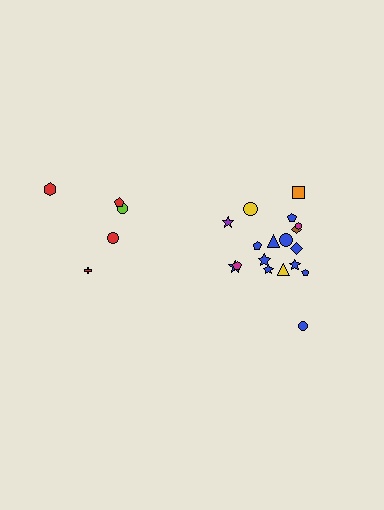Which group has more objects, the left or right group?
The right group.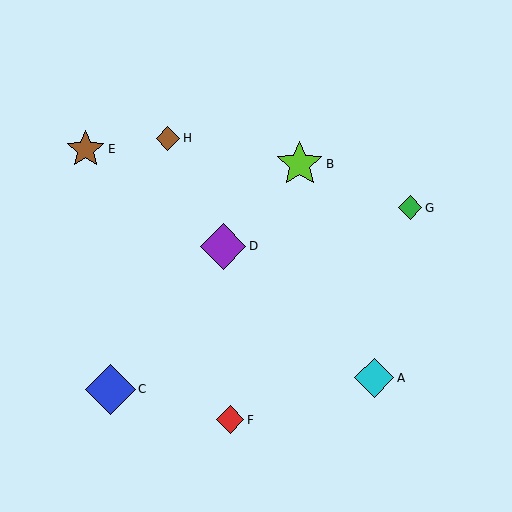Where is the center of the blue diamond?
The center of the blue diamond is at (111, 389).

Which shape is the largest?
The blue diamond (labeled C) is the largest.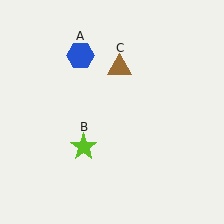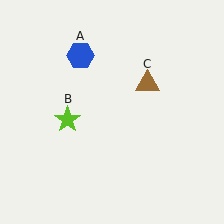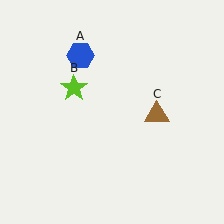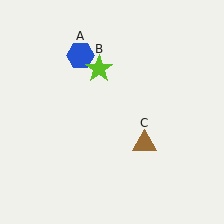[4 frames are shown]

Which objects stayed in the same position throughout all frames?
Blue hexagon (object A) remained stationary.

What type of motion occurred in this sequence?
The lime star (object B), brown triangle (object C) rotated clockwise around the center of the scene.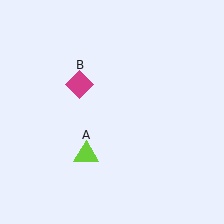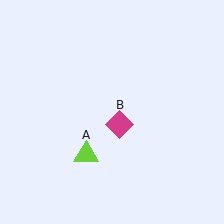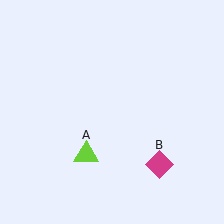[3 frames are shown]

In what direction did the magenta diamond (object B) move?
The magenta diamond (object B) moved down and to the right.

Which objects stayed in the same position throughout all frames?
Lime triangle (object A) remained stationary.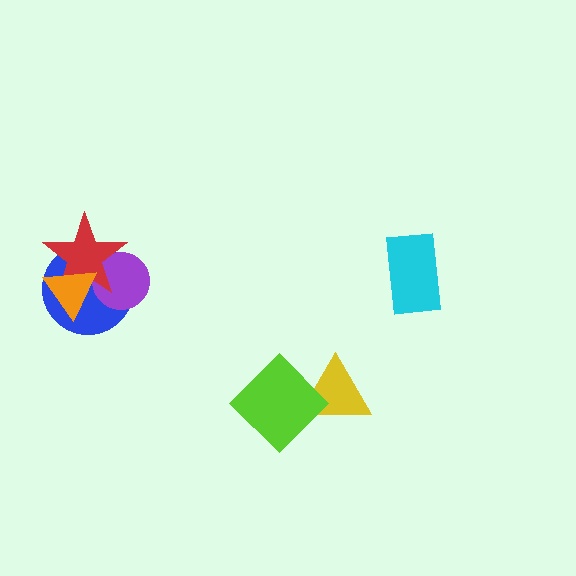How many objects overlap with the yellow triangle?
1 object overlaps with the yellow triangle.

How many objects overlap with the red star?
3 objects overlap with the red star.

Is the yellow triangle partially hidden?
Yes, it is partially covered by another shape.